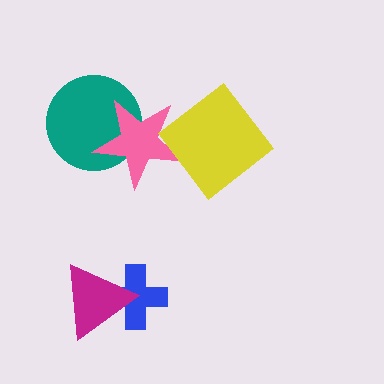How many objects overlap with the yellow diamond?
1 object overlaps with the yellow diamond.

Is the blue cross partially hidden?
Yes, it is partially covered by another shape.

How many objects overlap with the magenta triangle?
1 object overlaps with the magenta triangle.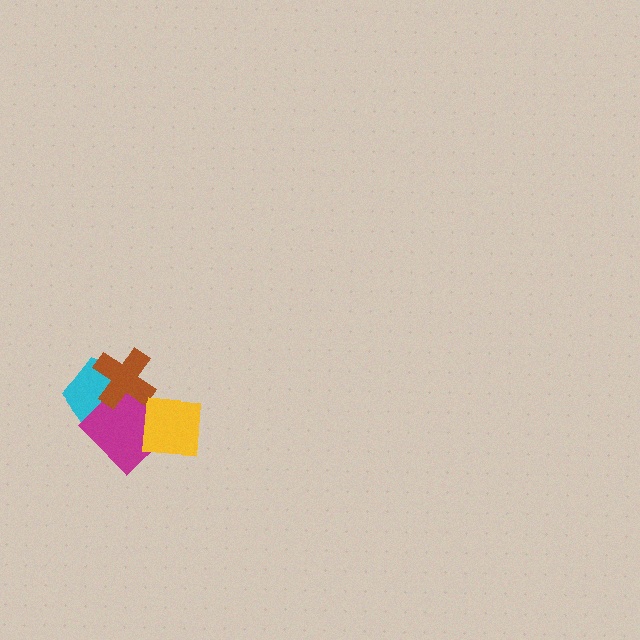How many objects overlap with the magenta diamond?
3 objects overlap with the magenta diamond.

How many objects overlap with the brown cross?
2 objects overlap with the brown cross.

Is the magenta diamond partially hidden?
Yes, it is partially covered by another shape.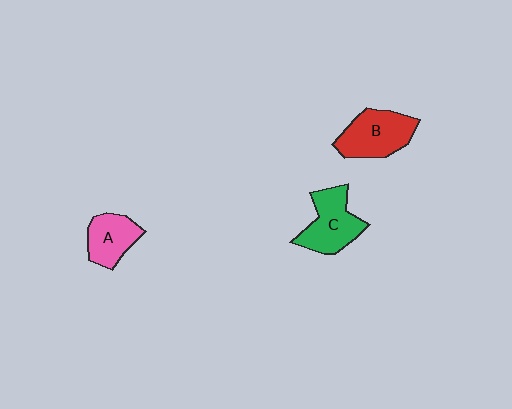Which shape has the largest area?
Shape B (red).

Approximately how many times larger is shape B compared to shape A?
Approximately 1.4 times.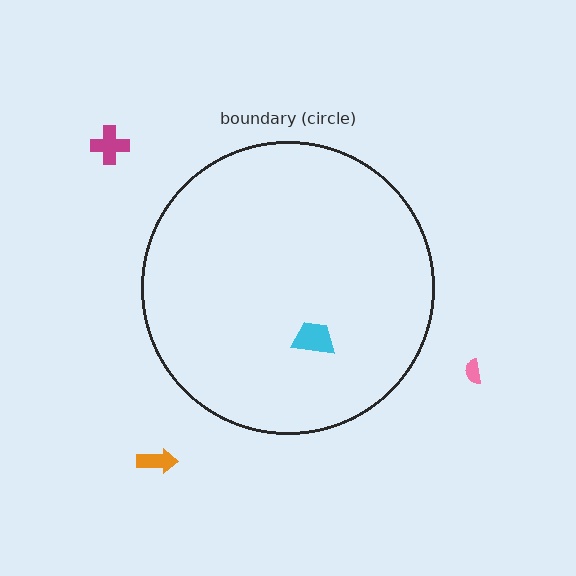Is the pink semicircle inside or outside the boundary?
Outside.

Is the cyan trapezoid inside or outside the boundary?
Inside.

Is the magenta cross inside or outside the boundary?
Outside.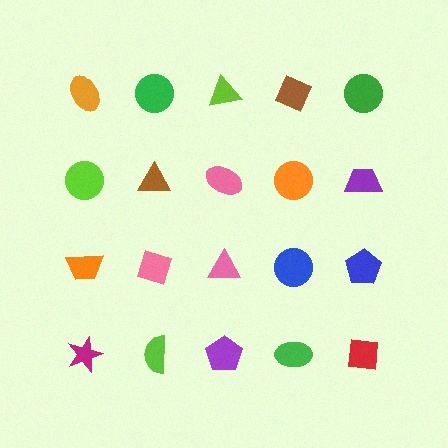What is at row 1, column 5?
A green circle.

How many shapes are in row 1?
5 shapes.